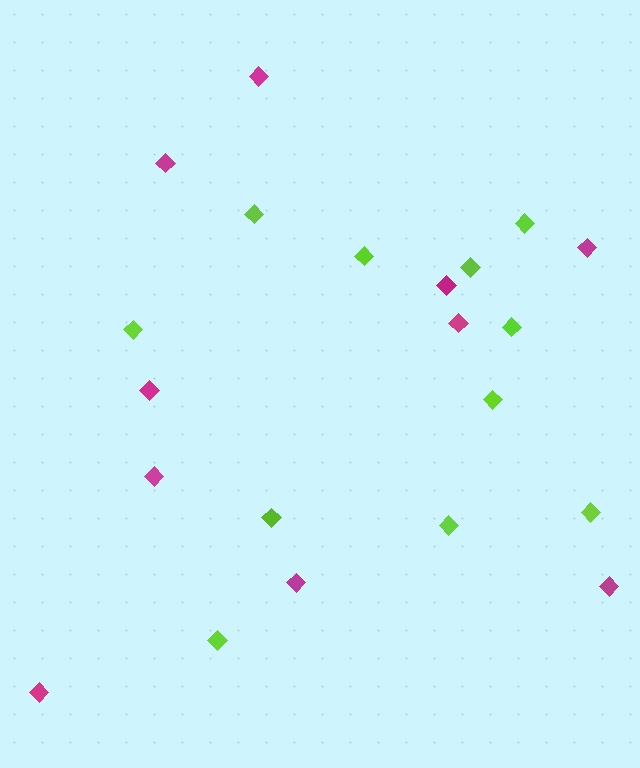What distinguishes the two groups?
There are 2 groups: one group of lime diamonds (11) and one group of magenta diamonds (10).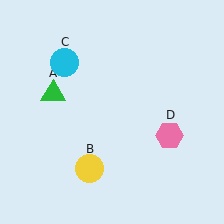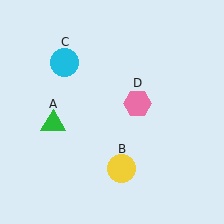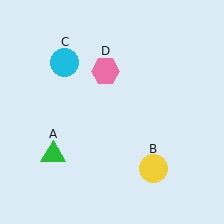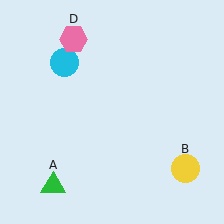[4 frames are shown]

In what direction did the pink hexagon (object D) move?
The pink hexagon (object D) moved up and to the left.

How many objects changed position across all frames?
3 objects changed position: green triangle (object A), yellow circle (object B), pink hexagon (object D).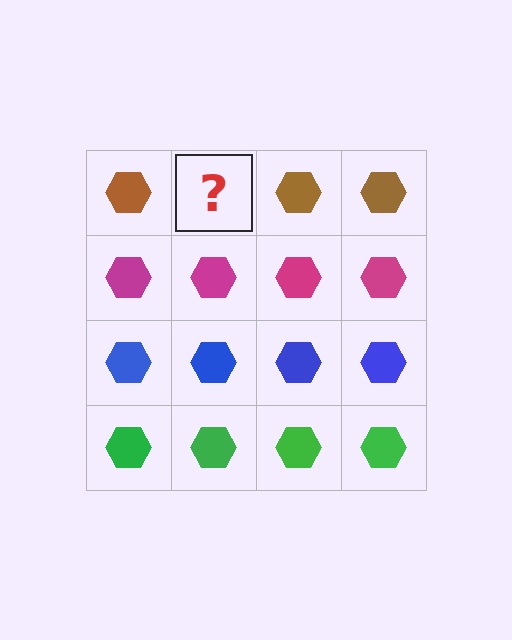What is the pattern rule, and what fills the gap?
The rule is that each row has a consistent color. The gap should be filled with a brown hexagon.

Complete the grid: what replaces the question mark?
The question mark should be replaced with a brown hexagon.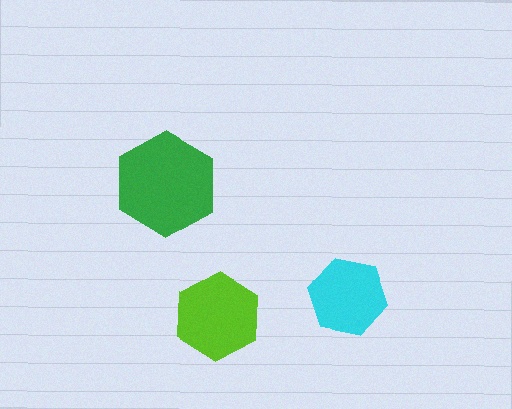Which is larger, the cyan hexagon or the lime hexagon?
The lime one.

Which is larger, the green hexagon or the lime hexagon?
The green one.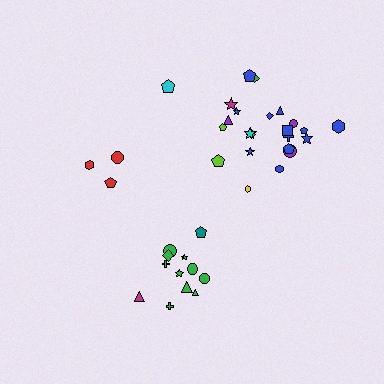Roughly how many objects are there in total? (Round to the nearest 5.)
Roughly 40 objects in total.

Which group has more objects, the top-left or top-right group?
The top-right group.